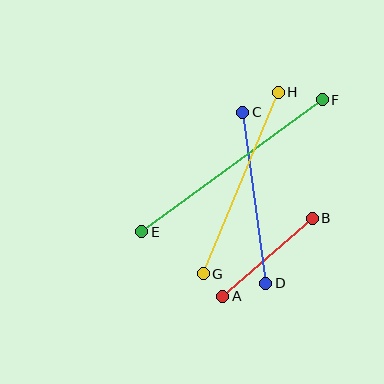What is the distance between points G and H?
The distance is approximately 196 pixels.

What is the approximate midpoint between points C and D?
The midpoint is at approximately (254, 198) pixels.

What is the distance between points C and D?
The distance is approximately 172 pixels.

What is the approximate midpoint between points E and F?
The midpoint is at approximately (232, 166) pixels.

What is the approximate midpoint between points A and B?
The midpoint is at approximately (268, 257) pixels.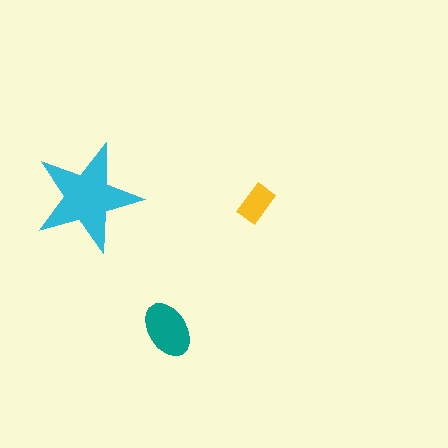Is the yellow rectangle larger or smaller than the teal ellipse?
Smaller.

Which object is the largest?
The cyan star.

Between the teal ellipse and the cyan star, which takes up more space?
The cyan star.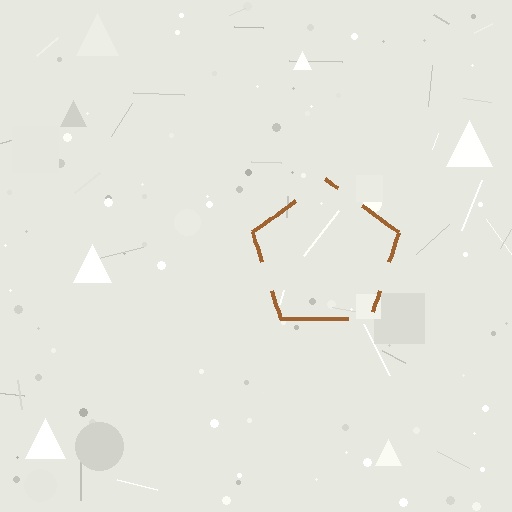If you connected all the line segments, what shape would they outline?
They would outline a pentagon.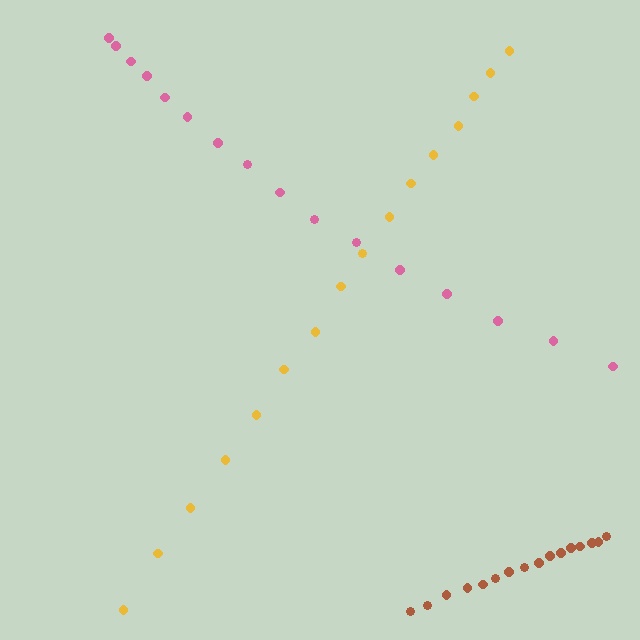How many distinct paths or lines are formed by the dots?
There are 3 distinct paths.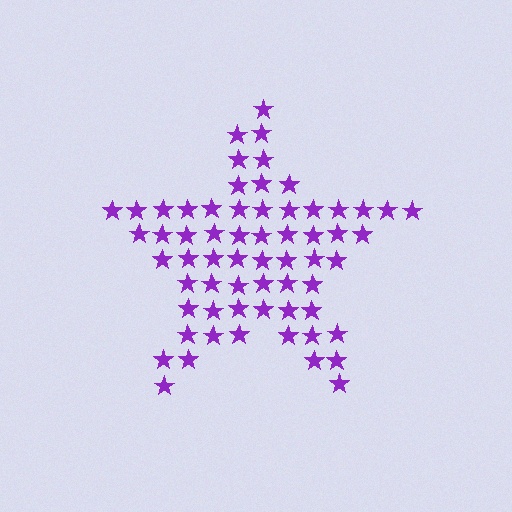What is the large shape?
The large shape is a star.